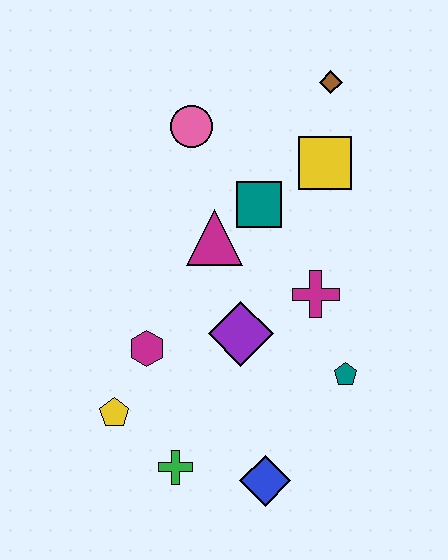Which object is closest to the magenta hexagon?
The yellow pentagon is closest to the magenta hexagon.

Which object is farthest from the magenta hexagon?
The brown diamond is farthest from the magenta hexagon.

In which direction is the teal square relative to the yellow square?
The teal square is to the left of the yellow square.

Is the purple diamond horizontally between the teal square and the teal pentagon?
No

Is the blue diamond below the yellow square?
Yes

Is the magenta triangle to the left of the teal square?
Yes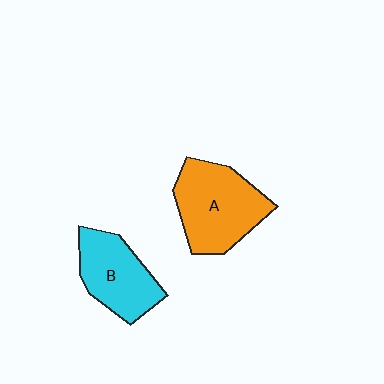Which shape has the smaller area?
Shape B (cyan).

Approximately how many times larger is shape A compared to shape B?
Approximately 1.3 times.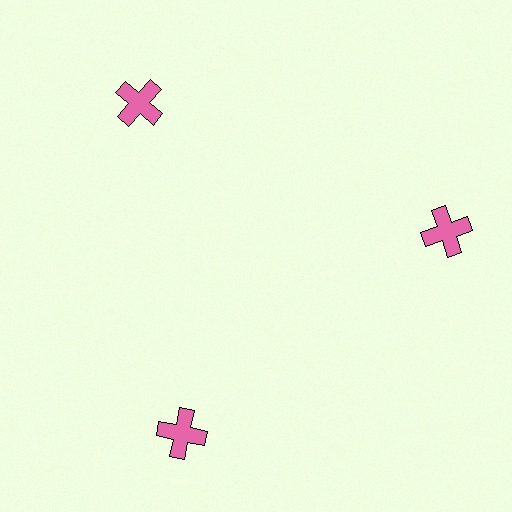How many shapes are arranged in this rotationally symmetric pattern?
There are 3 shapes, arranged in 3 groups of 1.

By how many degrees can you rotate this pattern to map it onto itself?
The pattern maps onto itself every 120 degrees of rotation.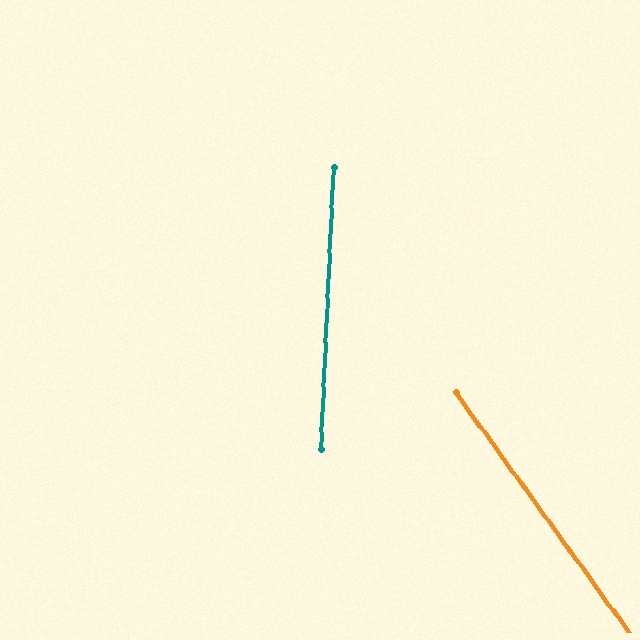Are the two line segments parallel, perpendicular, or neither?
Neither parallel nor perpendicular — they differ by about 39°.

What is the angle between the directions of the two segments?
Approximately 39 degrees.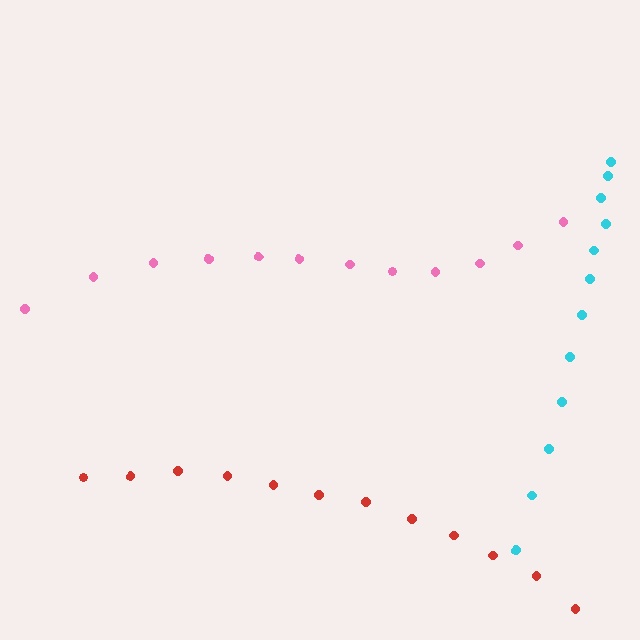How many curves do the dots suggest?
There are 3 distinct paths.